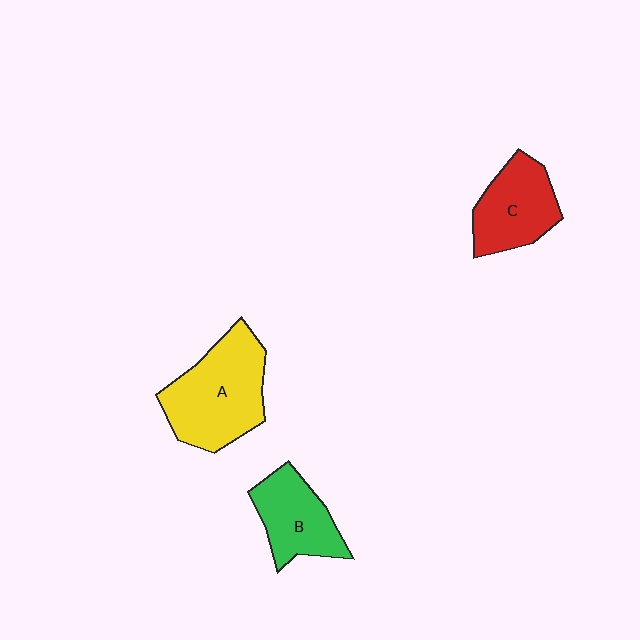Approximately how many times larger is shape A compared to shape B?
Approximately 1.5 times.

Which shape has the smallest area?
Shape B (green).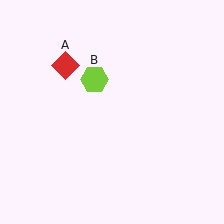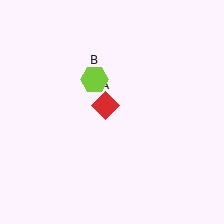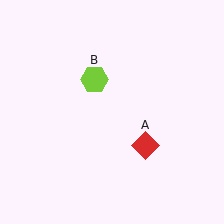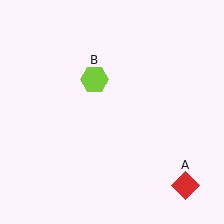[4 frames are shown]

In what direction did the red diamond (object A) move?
The red diamond (object A) moved down and to the right.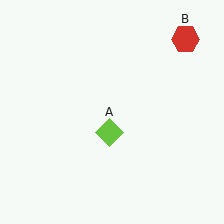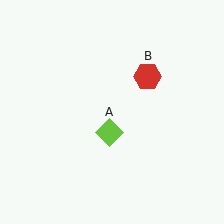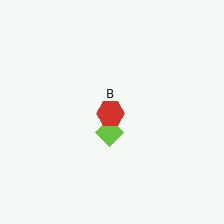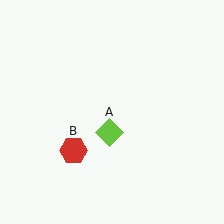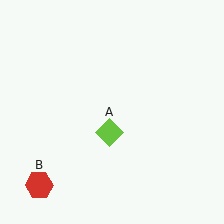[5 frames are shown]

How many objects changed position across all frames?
1 object changed position: red hexagon (object B).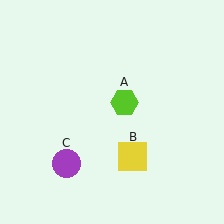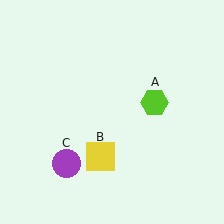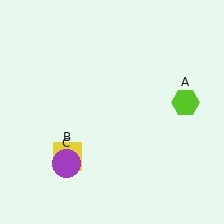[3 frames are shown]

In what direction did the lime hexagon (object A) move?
The lime hexagon (object A) moved right.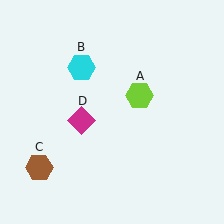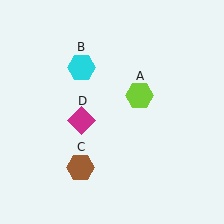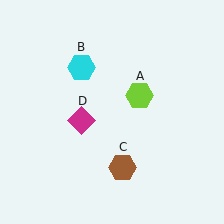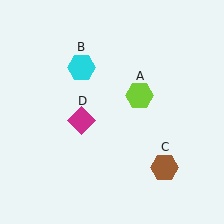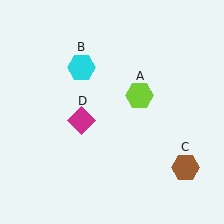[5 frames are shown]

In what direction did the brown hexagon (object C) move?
The brown hexagon (object C) moved right.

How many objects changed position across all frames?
1 object changed position: brown hexagon (object C).